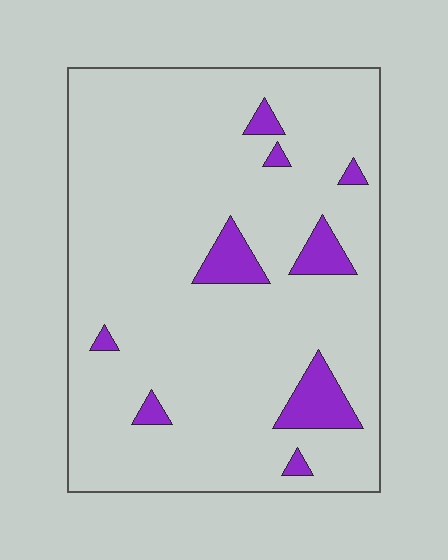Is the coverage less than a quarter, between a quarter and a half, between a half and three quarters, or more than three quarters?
Less than a quarter.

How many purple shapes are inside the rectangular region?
9.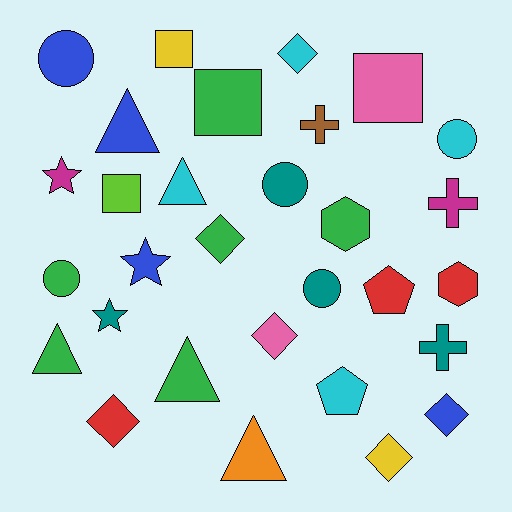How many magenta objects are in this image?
There are 2 magenta objects.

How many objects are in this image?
There are 30 objects.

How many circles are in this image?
There are 5 circles.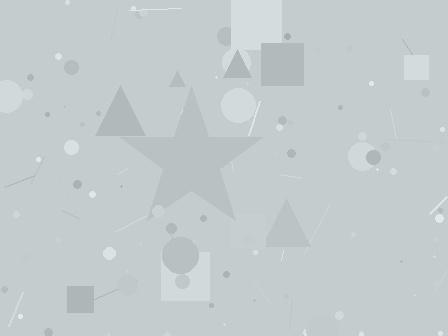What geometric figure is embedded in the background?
A star is embedded in the background.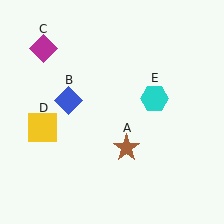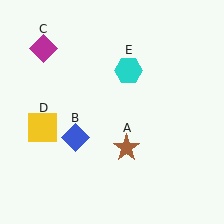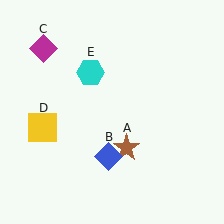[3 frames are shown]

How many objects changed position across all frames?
2 objects changed position: blue diamond (object B), cyan hexagon (object E).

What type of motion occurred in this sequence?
The blue diamond (object B), cyan hexagon (object E) rotated counterclockwise around the center of the scene.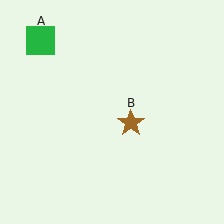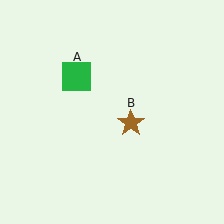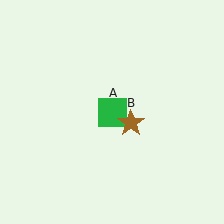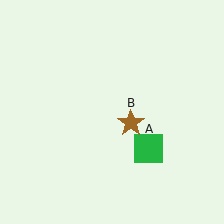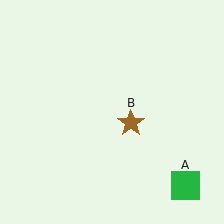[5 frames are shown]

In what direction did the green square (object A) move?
The green square (object A) moved down and to the right.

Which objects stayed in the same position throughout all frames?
Brown star (object B) remained stationary.